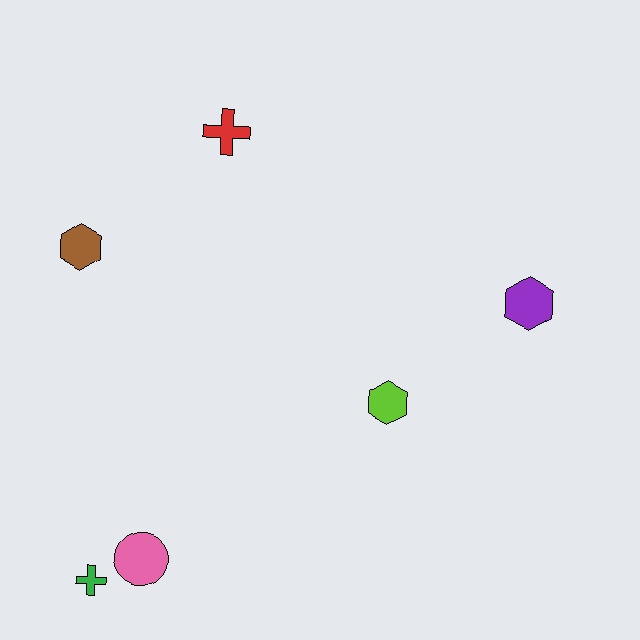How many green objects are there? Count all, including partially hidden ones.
There is 1 green object.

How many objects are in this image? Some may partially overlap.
There are 6 objects.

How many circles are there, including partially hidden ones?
There is 1 circle.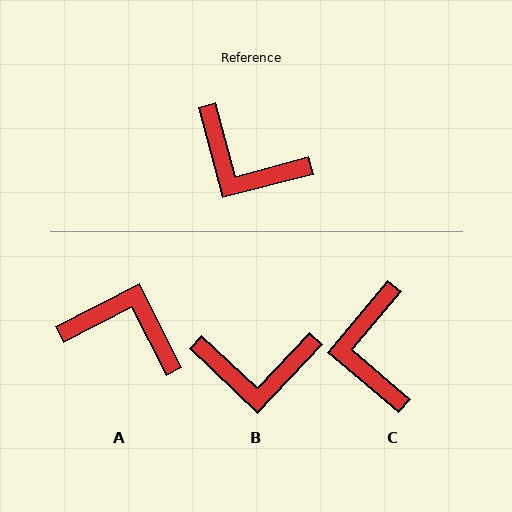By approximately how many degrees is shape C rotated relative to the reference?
Approximately 55 degrees clockwise.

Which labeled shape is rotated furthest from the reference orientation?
A, about 168 degrees away.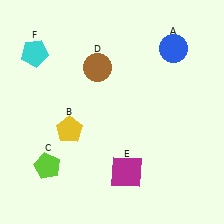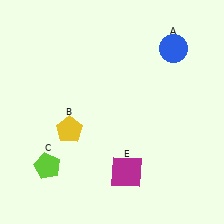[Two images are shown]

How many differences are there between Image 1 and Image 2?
There are 2 differences between the two images.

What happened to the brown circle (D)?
The brown circle (D) was removed in Image 2. It was in the top-left area of Image 1.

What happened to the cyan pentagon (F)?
The cyan pentagon (F) was removed in Image 2. It was in the top-left area of Image 1.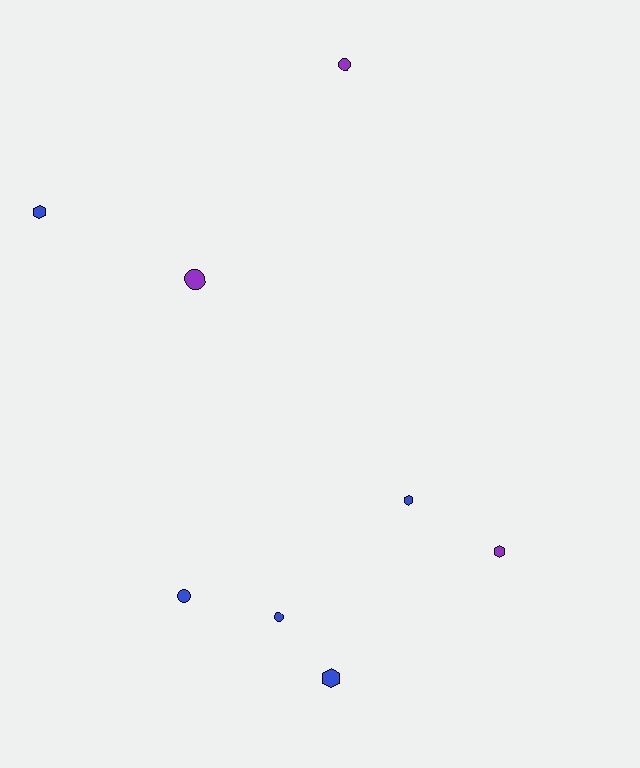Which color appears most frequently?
Blue, with 5 objects.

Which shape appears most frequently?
Hexagon, with 4 objects.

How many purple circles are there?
There are 2 purple circles.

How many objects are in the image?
There are 8 objects.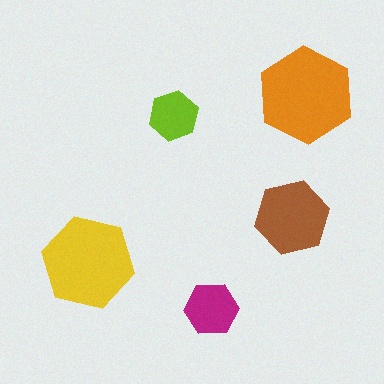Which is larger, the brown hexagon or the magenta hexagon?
The brown one.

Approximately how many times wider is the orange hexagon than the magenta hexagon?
About 2 times wider.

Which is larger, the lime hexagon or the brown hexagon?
The brown one.